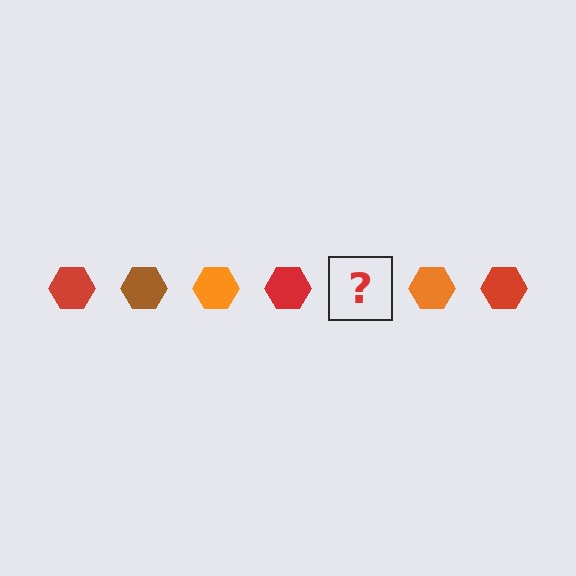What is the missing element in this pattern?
The missing element is a brown hexagon.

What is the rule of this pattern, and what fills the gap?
The rule is that the pattern cycles through red, brown, orange hexagons. The gap should be filled with a brown hexagon.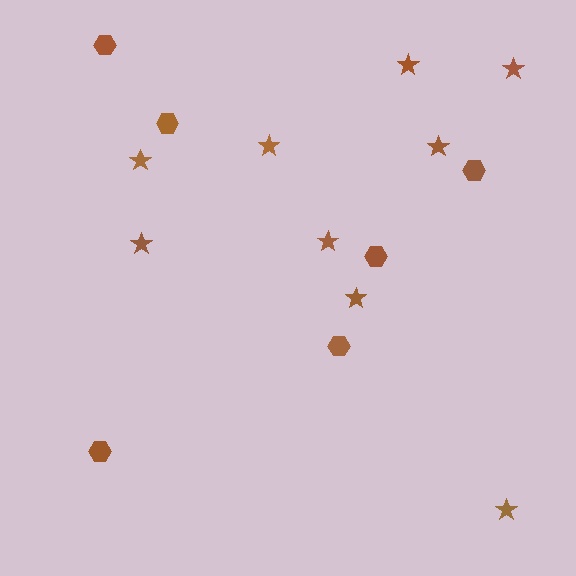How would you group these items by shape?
There are 2 groups: one group of hexagons (6) and one group of stars (9).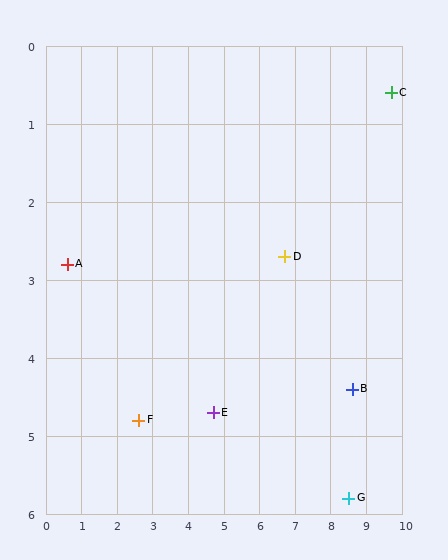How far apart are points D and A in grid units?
Points D and A are about 6.1 grid units apart.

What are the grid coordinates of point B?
Point B is at approximately (8.6, 4.4).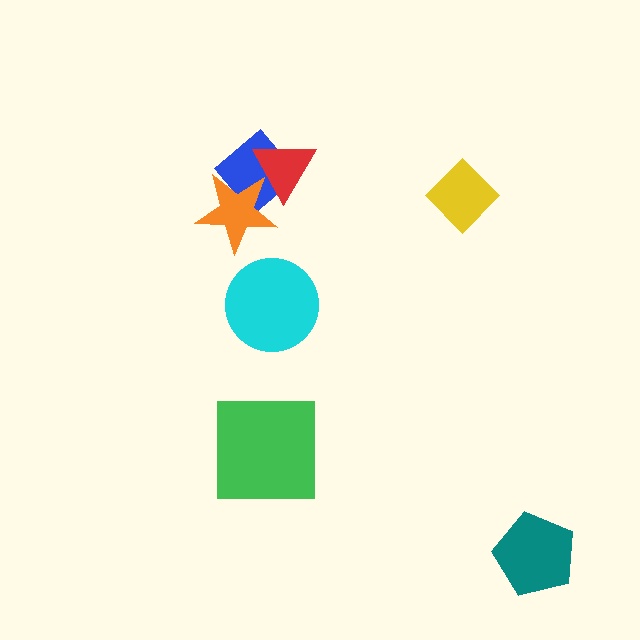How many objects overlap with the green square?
0 objects overlap with the green square.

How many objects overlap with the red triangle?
2 objects overlap with the red triangle.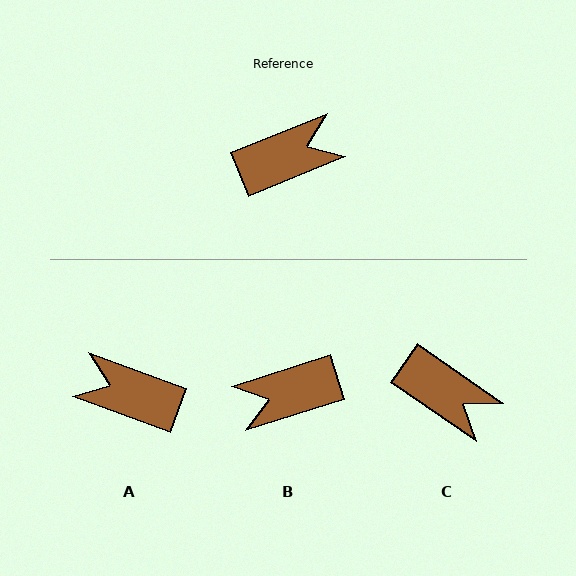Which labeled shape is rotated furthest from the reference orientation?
B, about 175 degrees away.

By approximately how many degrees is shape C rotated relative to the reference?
Approximately 57 degrees clockwise.